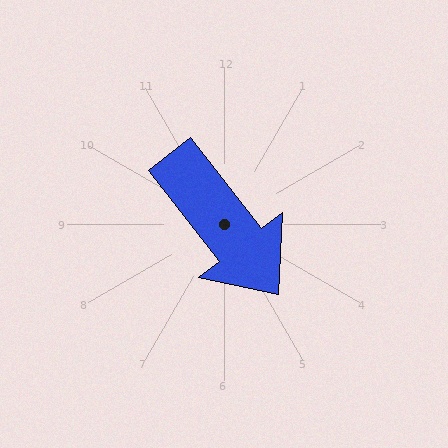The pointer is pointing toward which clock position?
Roughly 5 o'clock.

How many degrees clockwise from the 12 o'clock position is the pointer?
Approximately 142 degrees.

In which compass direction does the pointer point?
Southeast.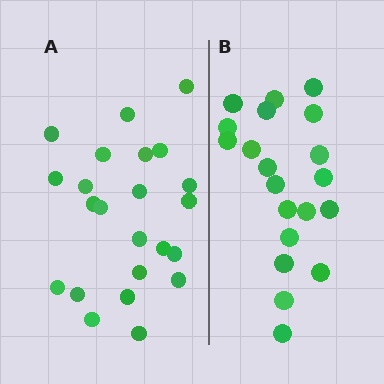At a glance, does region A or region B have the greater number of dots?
Region A (the left region) has more dots.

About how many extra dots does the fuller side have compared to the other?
Region A has just a few more — roughly 2 or 3 more dots than region B.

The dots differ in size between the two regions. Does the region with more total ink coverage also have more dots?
No. Region B has more total ink coverage because its dots are larger, but region A actually contains more individual dots. Total area can be misleading — the number of items is what matters here.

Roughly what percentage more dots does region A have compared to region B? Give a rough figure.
About 15% more.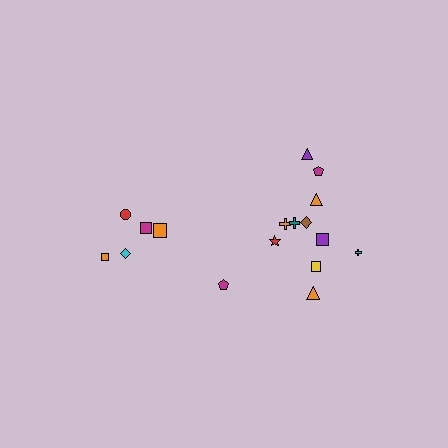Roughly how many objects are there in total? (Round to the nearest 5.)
Roughly 15 objects in total.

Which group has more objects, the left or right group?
The right group.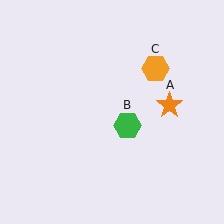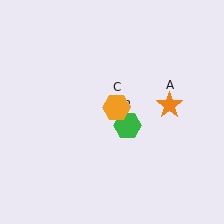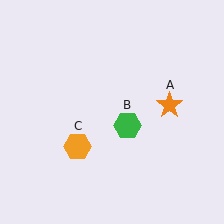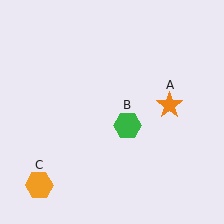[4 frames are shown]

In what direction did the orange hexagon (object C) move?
The orange hexagon (object C) moved down and to the left.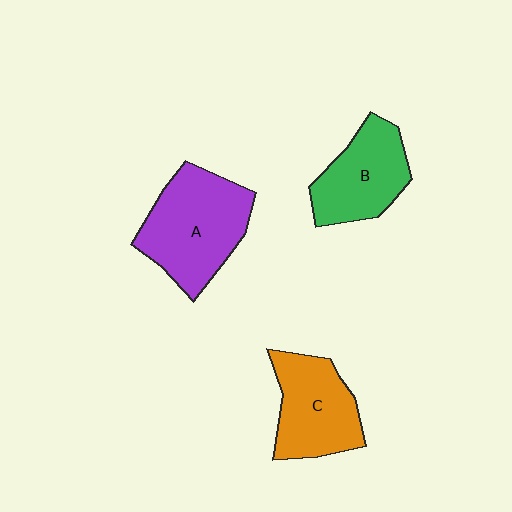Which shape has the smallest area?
Shape B (green).